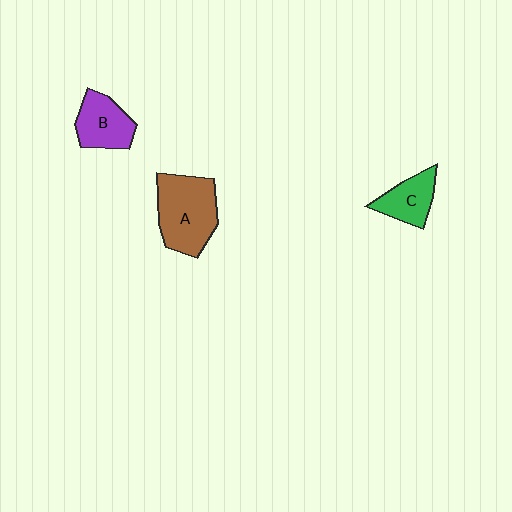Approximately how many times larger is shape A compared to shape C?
Approximately 1.8 times.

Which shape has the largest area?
Shape A (brown).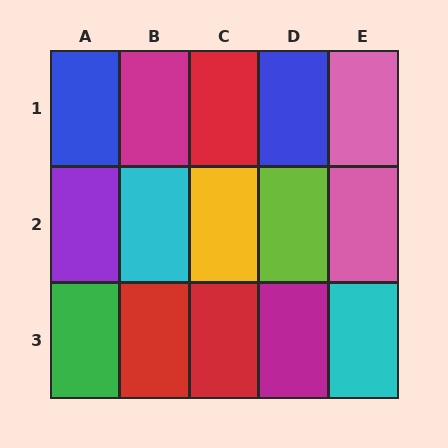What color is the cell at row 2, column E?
Pink.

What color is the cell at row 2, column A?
Purple.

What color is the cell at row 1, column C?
Red.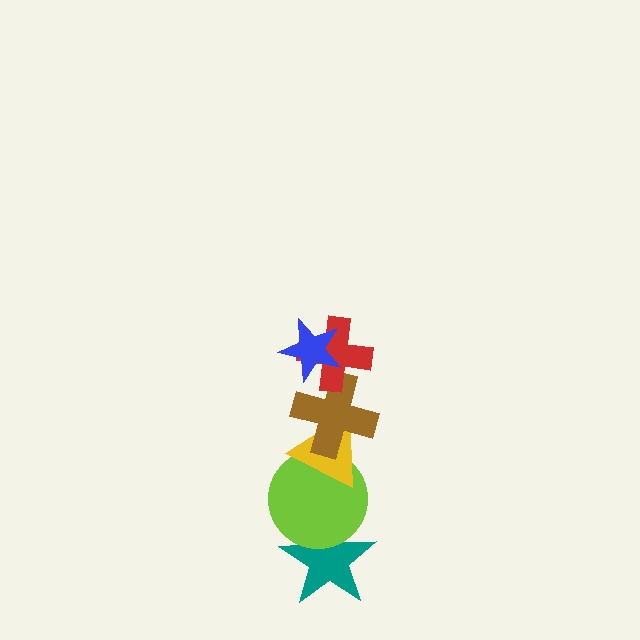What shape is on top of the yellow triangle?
The brown cross is on top of the yellow triangle.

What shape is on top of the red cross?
The blue star is on top of the red cross.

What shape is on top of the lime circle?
The yellow triangle is on top of the lime circle.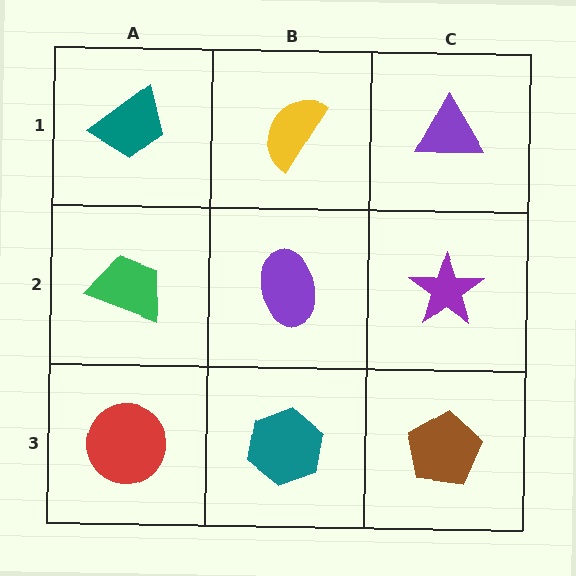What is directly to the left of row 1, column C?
A yellow semicircle.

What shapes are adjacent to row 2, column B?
A yellow semicircle (row 1, column B), a teal hexagon (row 3, column B), a green trapezoid (row 2, column A), a purple star (row 2, column C).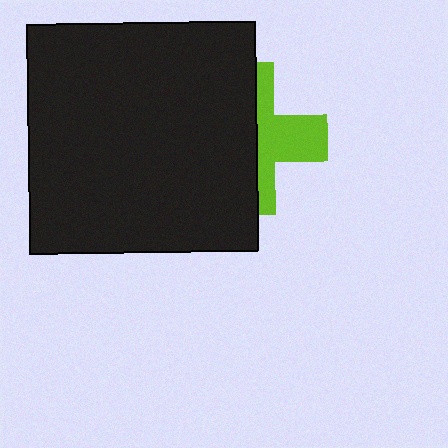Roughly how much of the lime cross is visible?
A small part of it is visible (roughly 41%).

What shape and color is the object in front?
The object in front is a black square.